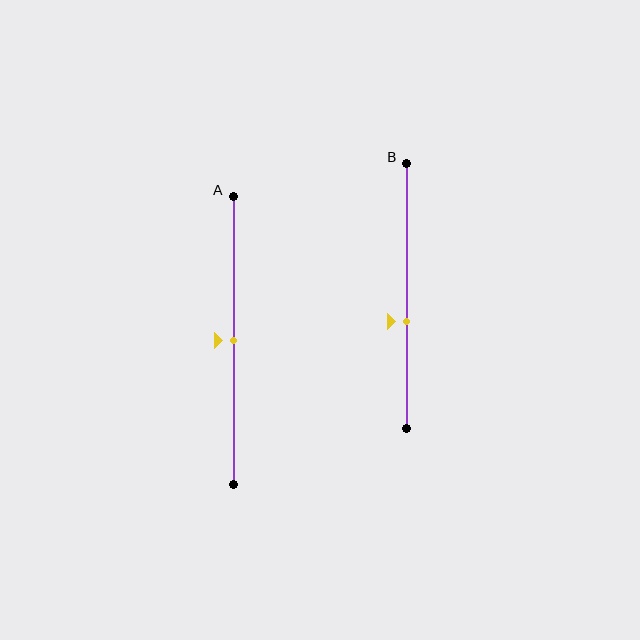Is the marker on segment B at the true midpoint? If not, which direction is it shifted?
No, the marker on segment B is shifted downward by about 10% of the segment length.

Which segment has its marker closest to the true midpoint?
Segment A has its marker closest to the true midpoint.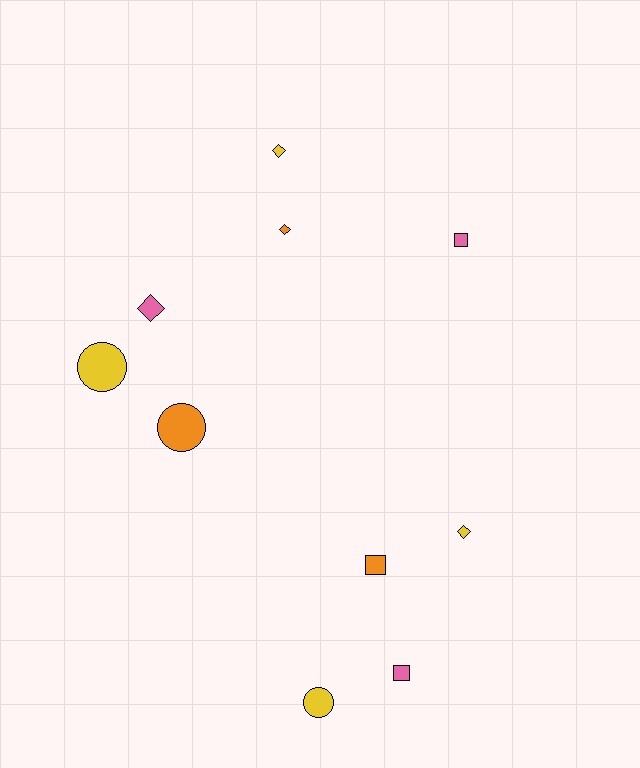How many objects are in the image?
There are 10 objects.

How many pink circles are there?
There are no pink circles.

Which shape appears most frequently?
Diamond, with 4 objects.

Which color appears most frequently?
Yellow, with 4 objects.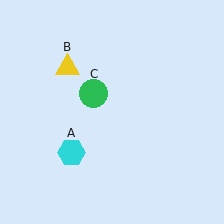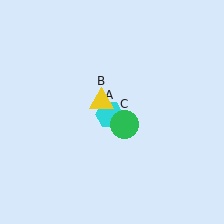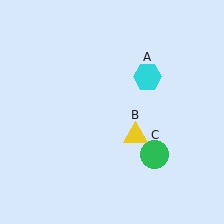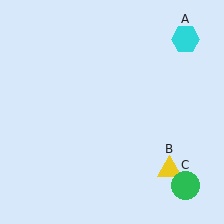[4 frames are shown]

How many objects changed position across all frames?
3 objects changed position: cyan hexagon (object A), yellow triangle (object B), green circle (object C).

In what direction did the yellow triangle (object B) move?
The yellow triangle (object B) moved down and to the right.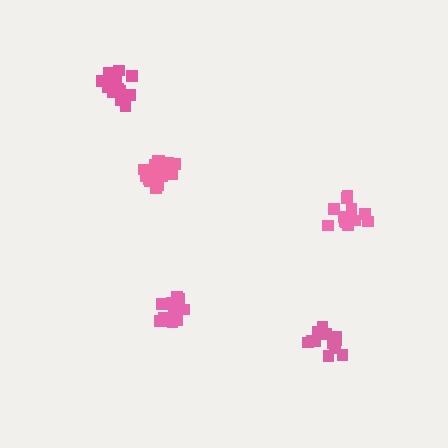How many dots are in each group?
Group 1: 14 dots, Group 2: 14 dots, Group 3: 18 dots, Group 4: 13 dots, Group 5: 18 dots (77 total).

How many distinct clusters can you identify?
There are 5 distinct clusters.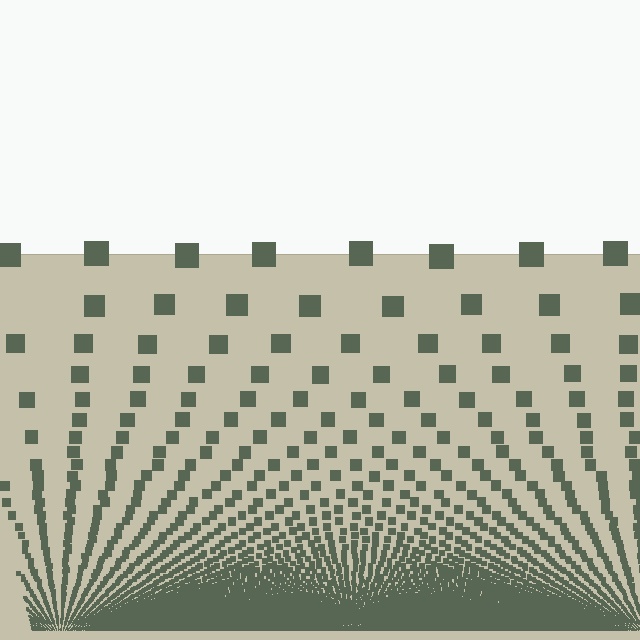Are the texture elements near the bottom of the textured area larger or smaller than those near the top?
Smaller. The gradient is inverted — elements near the bottom are smaller and denser.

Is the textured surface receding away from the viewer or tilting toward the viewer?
The surface appears to tilt toward the viewer. Texture elements get larger and sparser toward the top.